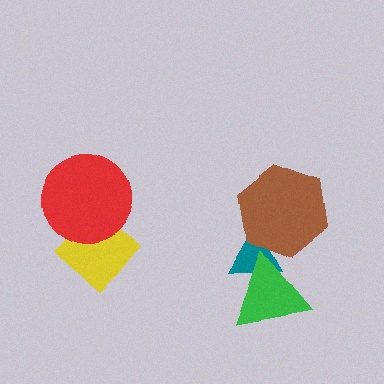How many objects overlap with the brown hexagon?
1 object overlaps with the brown hexagon.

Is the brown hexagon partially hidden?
No, no other shape covers it.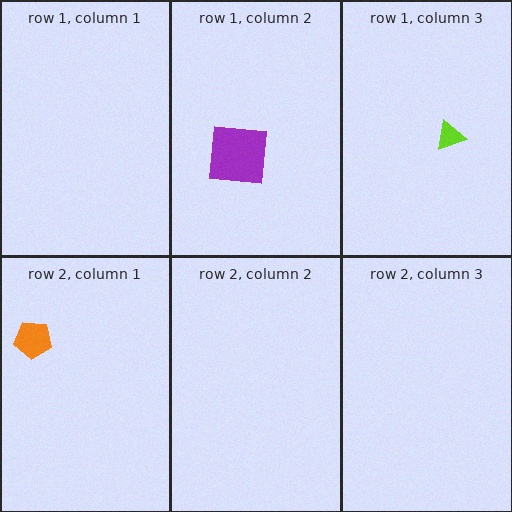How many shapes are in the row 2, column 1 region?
1.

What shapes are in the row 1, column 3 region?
The lime triangle.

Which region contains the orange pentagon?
The row 2, column 1 region.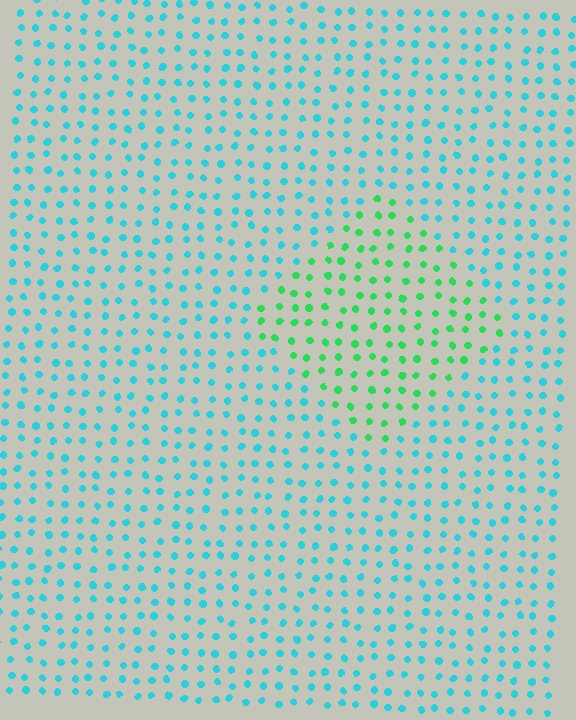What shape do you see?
I see a diamond.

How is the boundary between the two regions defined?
The boundary is defined purely by a slight shift in hue (about 50 degrees). Spacing, size, and orientation are identical on both sides.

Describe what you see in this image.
The image is filled with small cyan elements in a uniform arrangement. A diamond-shaped region is visible where the elements are tinted to a slightly different hue, forming a subtle color boundary.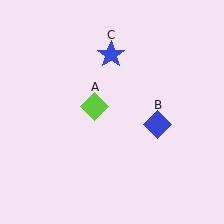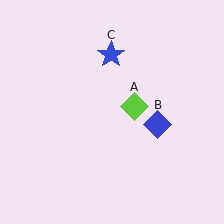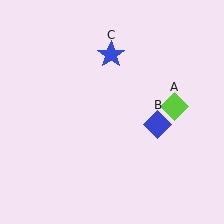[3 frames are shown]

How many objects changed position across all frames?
1 object changed position: lime diamond (object A).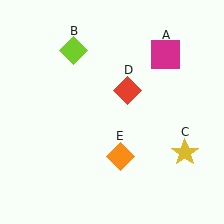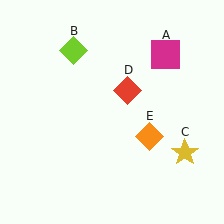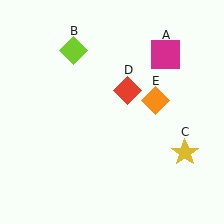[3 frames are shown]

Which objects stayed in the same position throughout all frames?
Magenta square (object A) and lime diamond (object B) and yellow star (object C) and red diamond (object D) remained stationary.